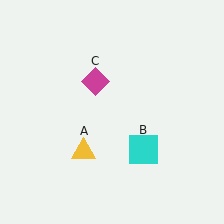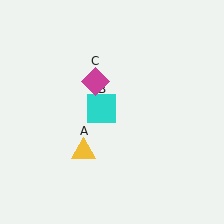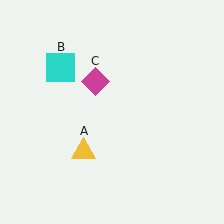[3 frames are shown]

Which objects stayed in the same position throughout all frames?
Yellow triangle (object A) and magenta diamond (object C) remained stationary.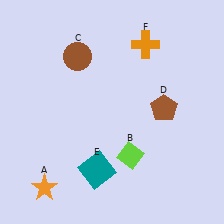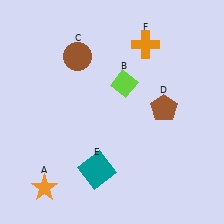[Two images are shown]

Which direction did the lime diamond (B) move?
The lime diamond (B) moved up.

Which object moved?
The lime diamond (B) moved up.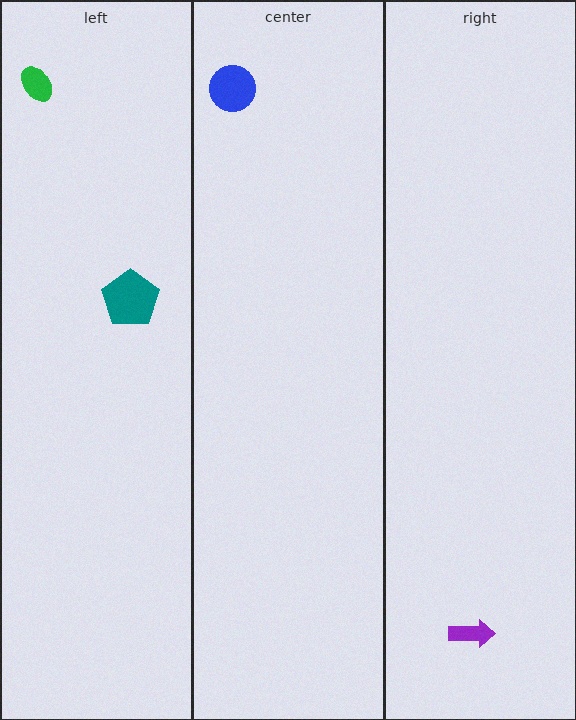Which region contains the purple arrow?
The right region.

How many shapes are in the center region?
1.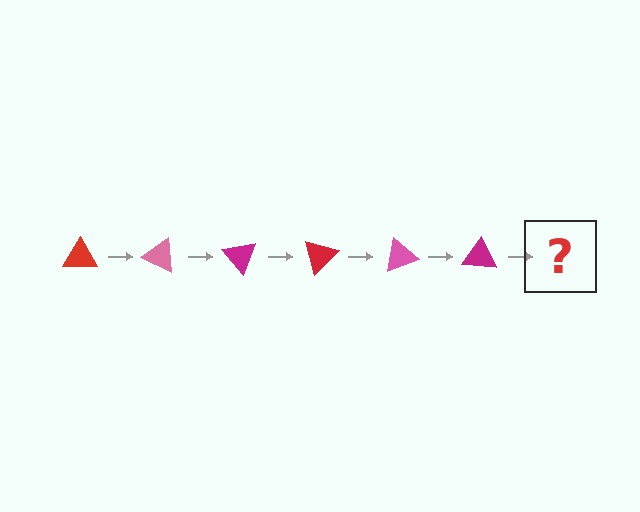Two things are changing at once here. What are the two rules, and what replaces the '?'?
The two rules are that it rotates 25 degrees each step and the color cycles through red, pink, and magenta. The '?' should be a red triangle, rotated 150 degrees from the start.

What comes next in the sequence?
The next element should be a red triangle, rotated 150 degrees from the start.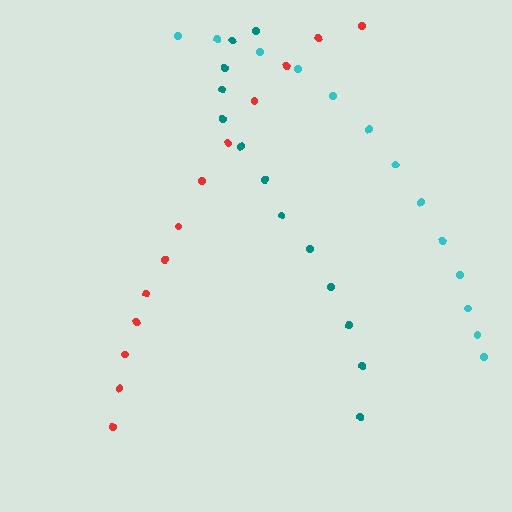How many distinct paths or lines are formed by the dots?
There are 3 distinct paths.